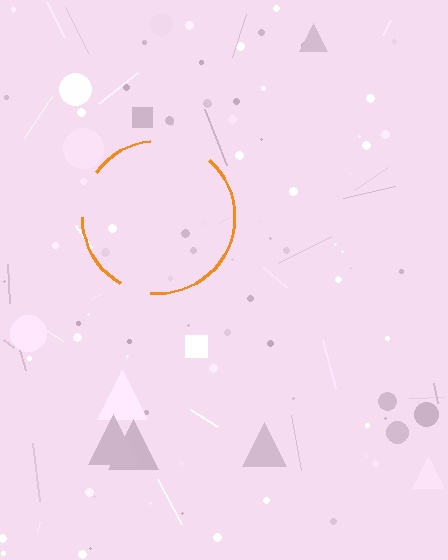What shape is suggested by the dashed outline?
The dashed outline suggests a circle.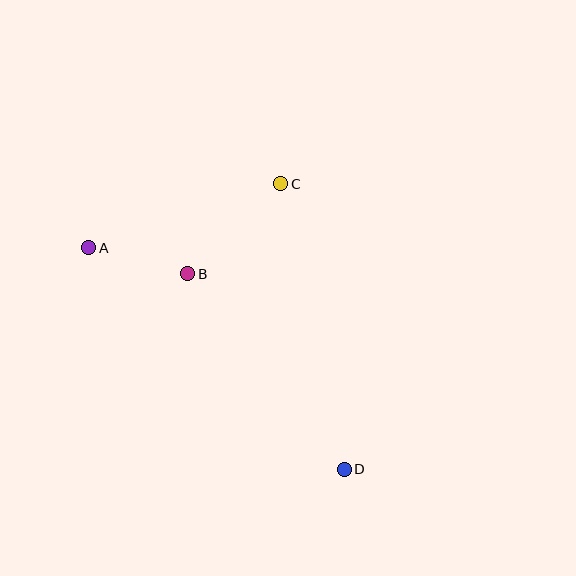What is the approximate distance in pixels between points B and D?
The distance between B and D is approximately 250 pixels.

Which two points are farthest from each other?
Points A and D are farthest from each other.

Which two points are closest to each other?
Points A and B are closest to each other.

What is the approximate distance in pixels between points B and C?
The distance between B and C is approximately 130 pixels.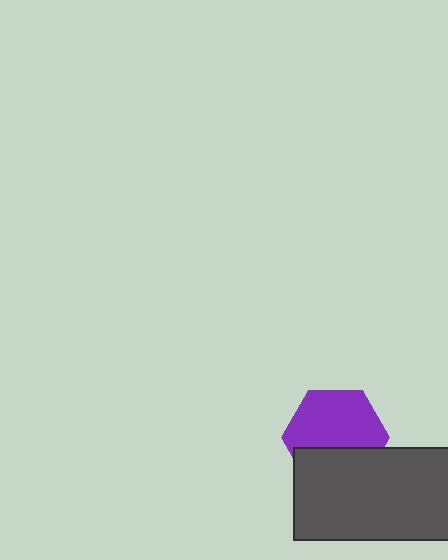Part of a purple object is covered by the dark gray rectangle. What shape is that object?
It is a hexagon.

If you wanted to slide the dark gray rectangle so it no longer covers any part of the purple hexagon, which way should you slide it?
Slide it down — that is the most direct way to separate the two shapes.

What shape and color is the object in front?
The object in front is a dark gray rectangle.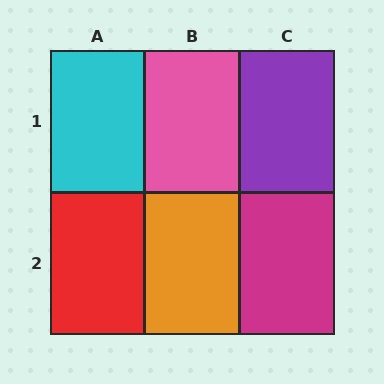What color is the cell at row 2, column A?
Red.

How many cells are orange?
1 cell is orange.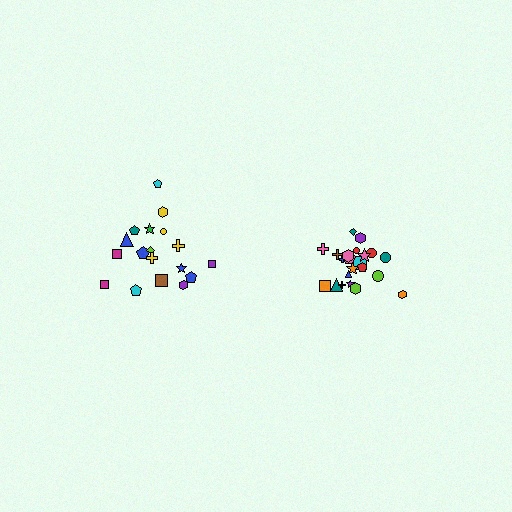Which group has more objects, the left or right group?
The right group.